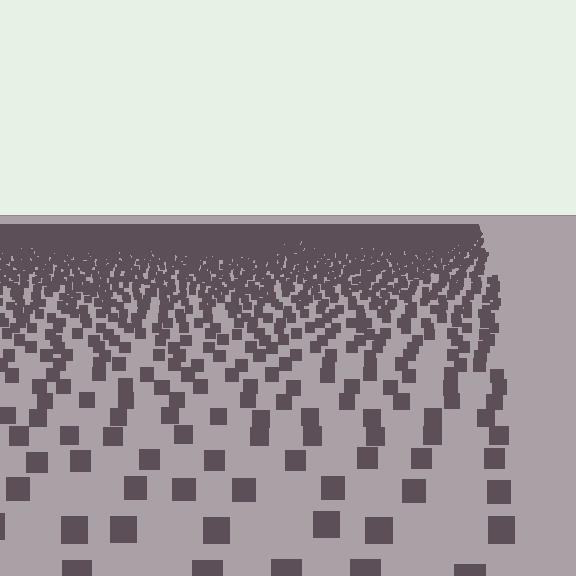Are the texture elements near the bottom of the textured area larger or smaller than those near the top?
Larger. Near the bottom, elements are closer to the viewer and appear at a bigger on-screen size.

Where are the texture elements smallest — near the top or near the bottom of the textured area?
Near the top.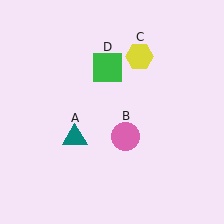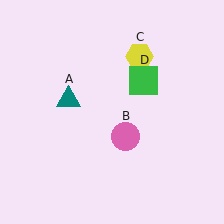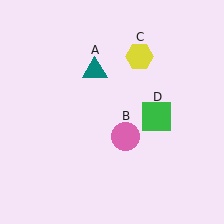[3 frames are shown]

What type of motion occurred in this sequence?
The teal triangle (object A), green square (object D) rotated clockwise around the center of the scene.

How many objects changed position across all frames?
2 objects changed position: teal triangle (object A), green square (object D).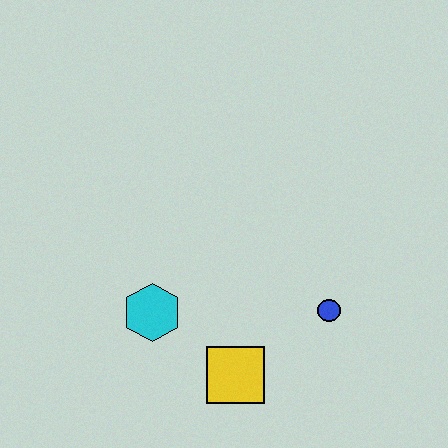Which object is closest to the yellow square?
The cyan hexagon is closest to the yellow square.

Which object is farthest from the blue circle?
The cyan hexagon is farthest from the blue circle.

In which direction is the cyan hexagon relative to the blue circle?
The cyan hexagon is to the left of the blue circle.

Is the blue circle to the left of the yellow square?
No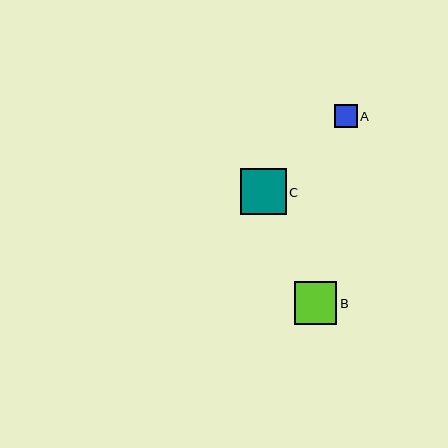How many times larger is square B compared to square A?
Square B is approximately 1.9 times the size of square A.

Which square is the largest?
Square C is the largest with a size of approximately 46 pixels.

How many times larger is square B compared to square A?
Square B is approximately 1.9 times the size of square A.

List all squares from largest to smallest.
From largest to smallest: C, B, A.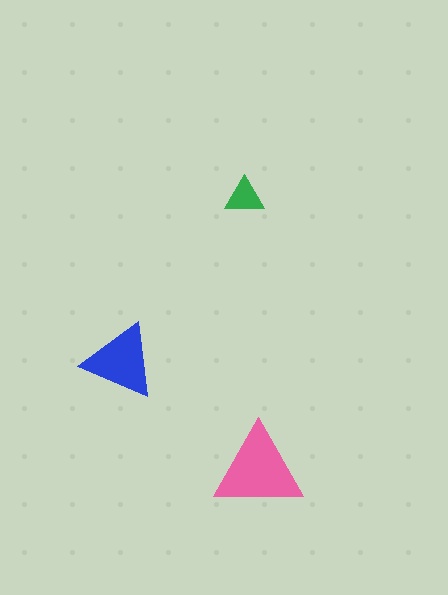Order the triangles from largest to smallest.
the pink one, the blue one, the green one.